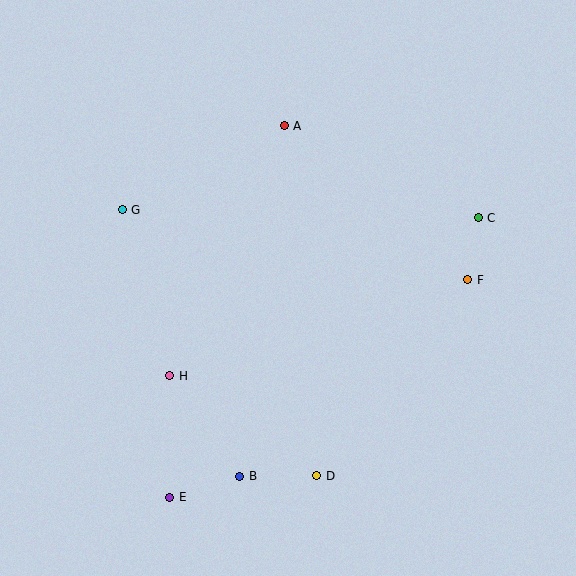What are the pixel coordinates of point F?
Point F is at (468, 280).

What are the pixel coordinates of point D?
Point D is at (317, 476).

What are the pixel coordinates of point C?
Point C is at (478, 218).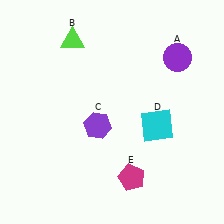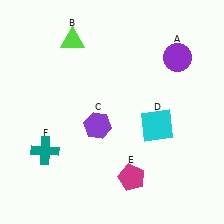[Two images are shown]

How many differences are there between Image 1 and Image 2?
There is 1 difference between the two images.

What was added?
A teal cross (F) was added in Image 2.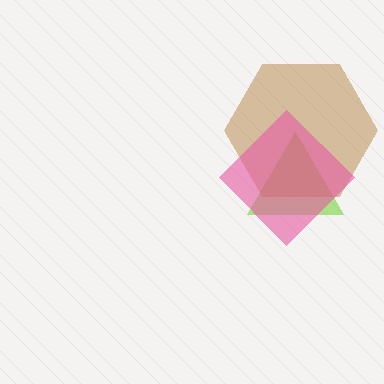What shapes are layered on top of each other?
The layered shapes are: a lime triangle, a brown hexagon, a pink diamond.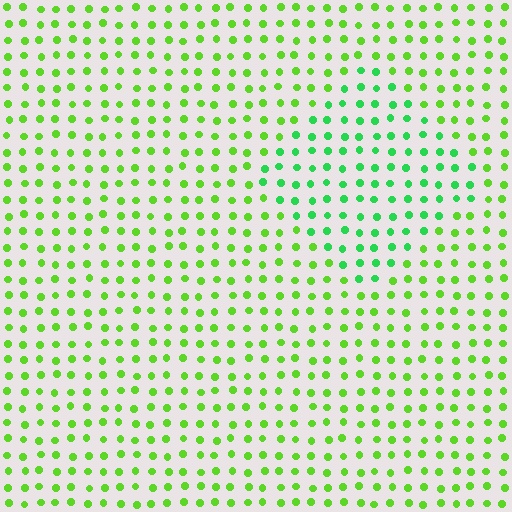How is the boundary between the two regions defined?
The boundary is defined purely by a slight shift in hue (about 32 degrees). Spacing, size, and orientation are identical on both sides.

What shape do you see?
I see a diamond.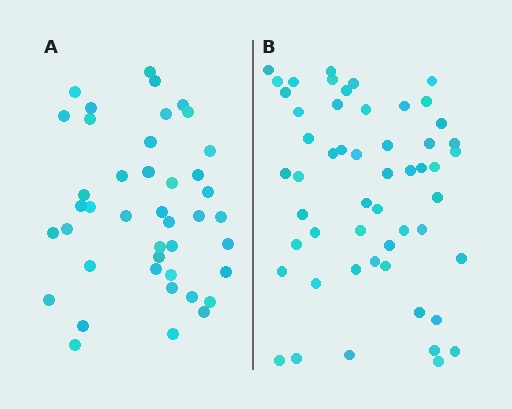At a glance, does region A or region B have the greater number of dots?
Region B (the right region) has more dots.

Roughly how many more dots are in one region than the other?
Region B has roughly 12 or so more dots than region A.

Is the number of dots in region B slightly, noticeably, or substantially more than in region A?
Region B has noticeably more, but not dramatically so. The ratio is roughly 1.3 to 1.